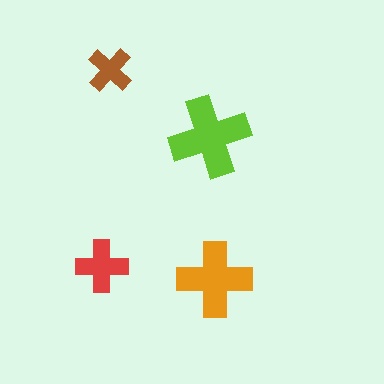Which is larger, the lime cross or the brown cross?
The lime one.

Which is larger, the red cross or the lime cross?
The lime one.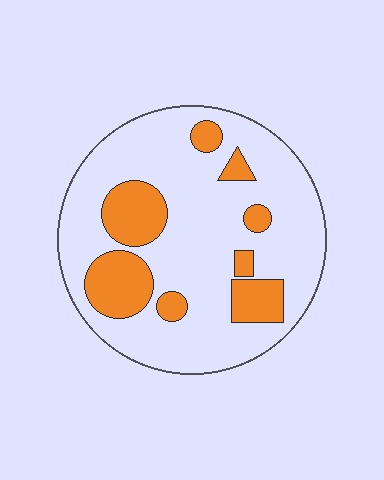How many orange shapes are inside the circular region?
8.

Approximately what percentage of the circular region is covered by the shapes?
Approximately 25%.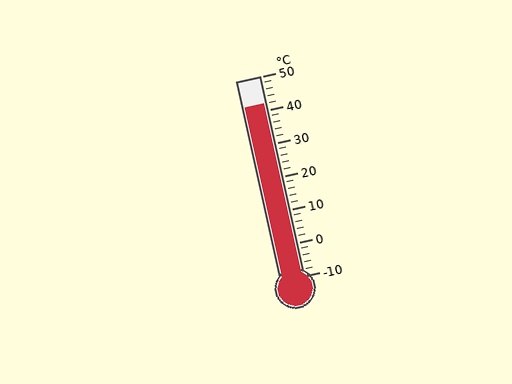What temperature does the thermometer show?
The thermometer shows approximately 42°C.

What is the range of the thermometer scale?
The thermometer scale ranges from -10°C to 50°C.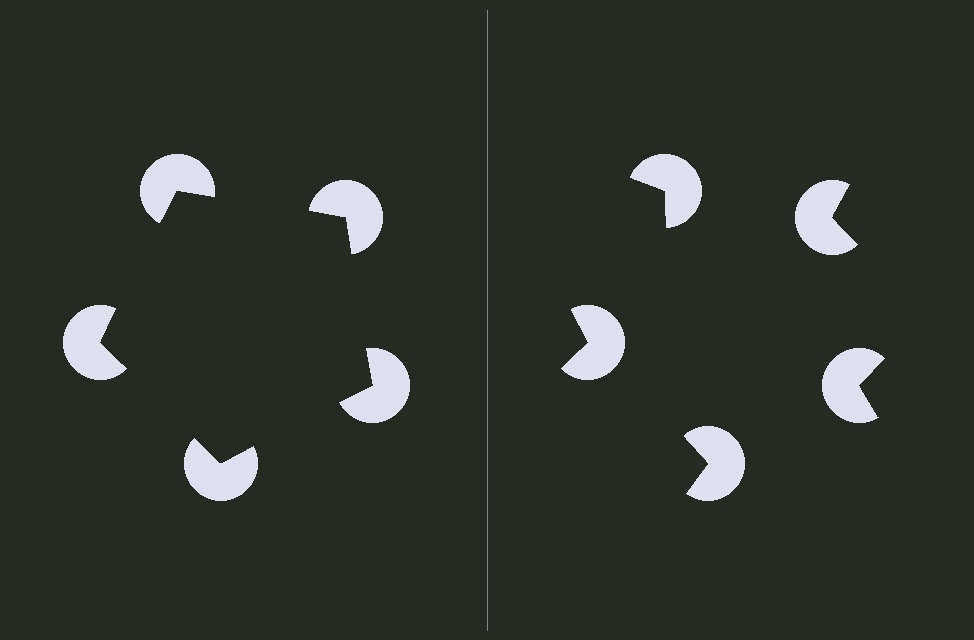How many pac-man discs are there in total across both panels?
10 — 5 on each side.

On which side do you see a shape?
An illusory pentagon appears on the left side. On the right side the wedge cuts are rotated, so no coherent shape forms.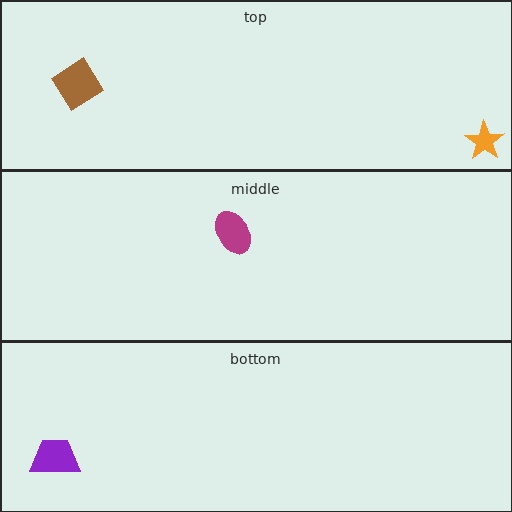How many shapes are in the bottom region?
1.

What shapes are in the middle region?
The magenta ellipse.